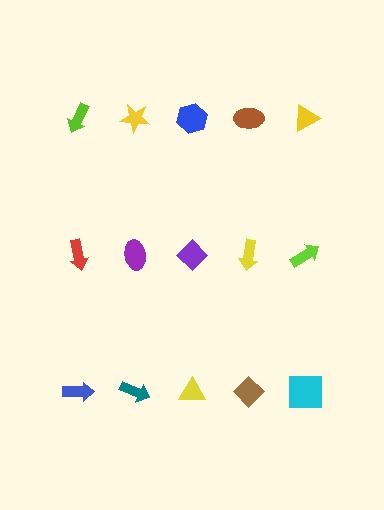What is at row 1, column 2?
A yellow star.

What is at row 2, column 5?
A lime arrow.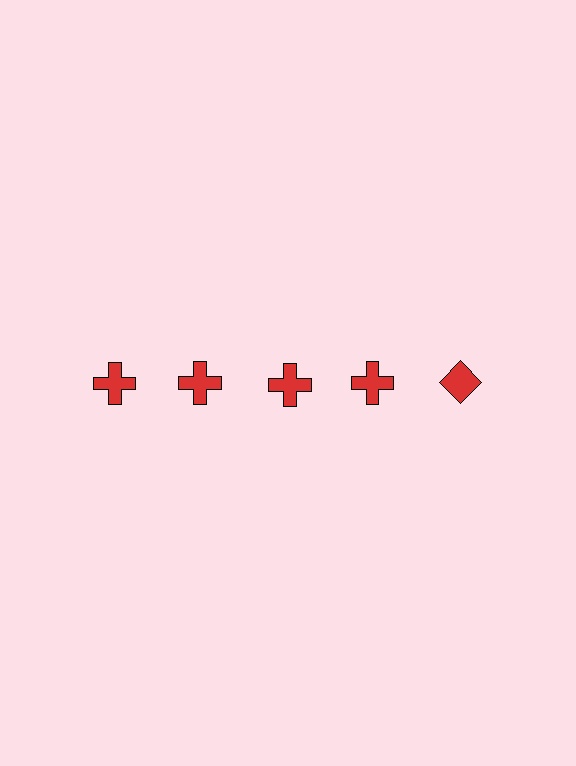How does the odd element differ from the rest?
It has a different shape: diamond instead of cross.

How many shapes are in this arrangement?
There are 5 shapes arranged in a grid pattern.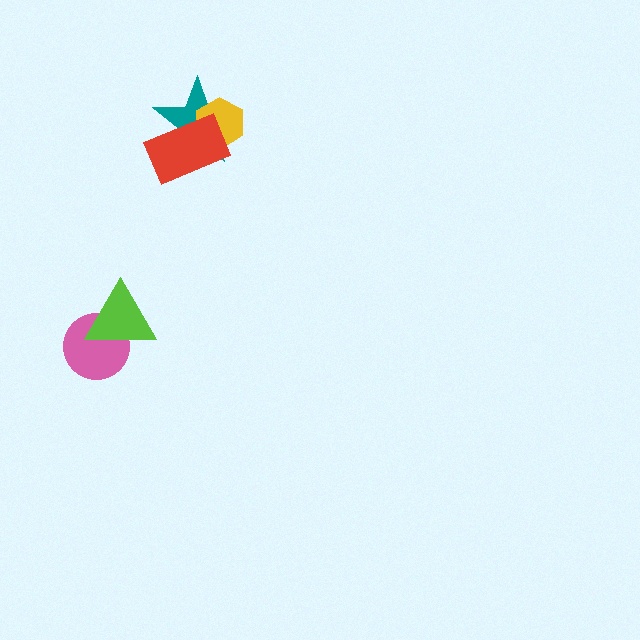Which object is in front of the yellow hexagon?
The red rectangle is in front of the yellow hexagon.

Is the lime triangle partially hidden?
No, no other shape covers it.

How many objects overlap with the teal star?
2 objects overlap with the teal star.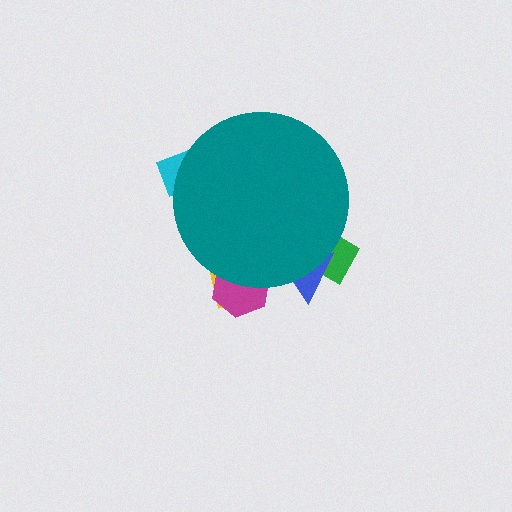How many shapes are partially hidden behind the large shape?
5 shapes are partially hidden.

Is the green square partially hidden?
Yes, the green square is partially hidden behind the teal circle.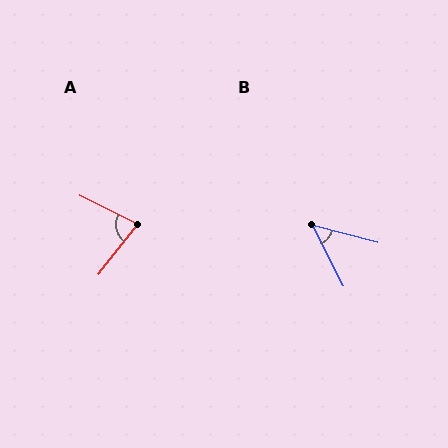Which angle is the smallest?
B, at approximately 49 degrees.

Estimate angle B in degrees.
Approximately 49 degrees.